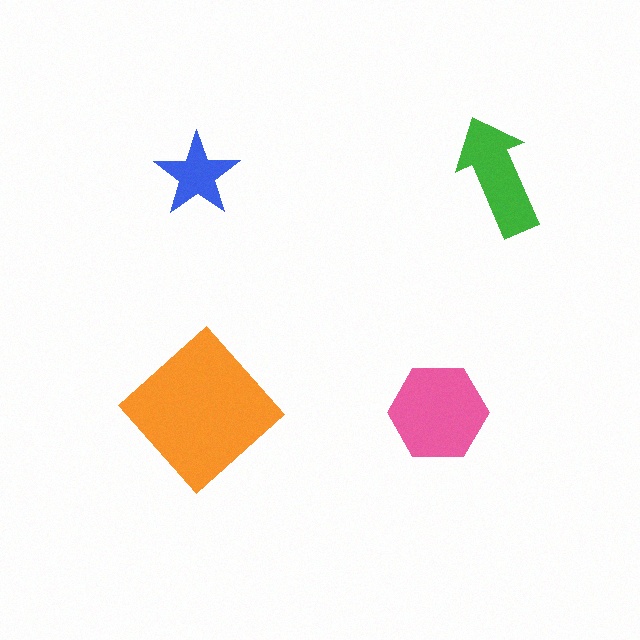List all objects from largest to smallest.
The orange diamond, the pink hexagon, the green arrow, the blue star.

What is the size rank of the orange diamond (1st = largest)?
1st.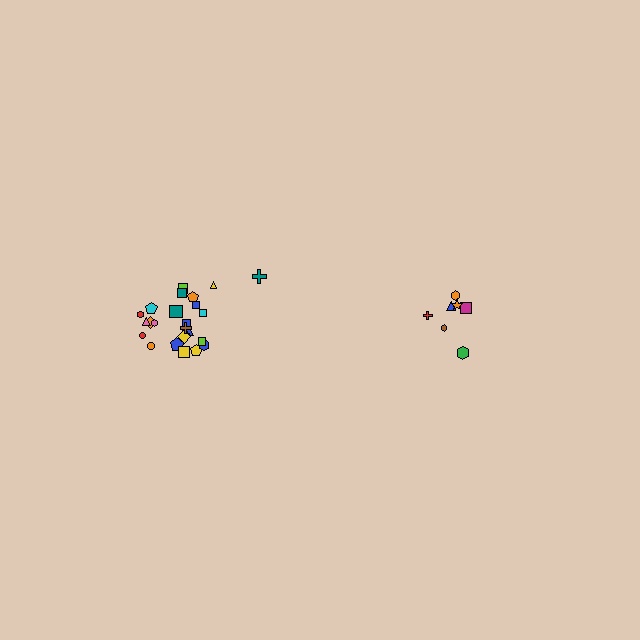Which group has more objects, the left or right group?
The left group.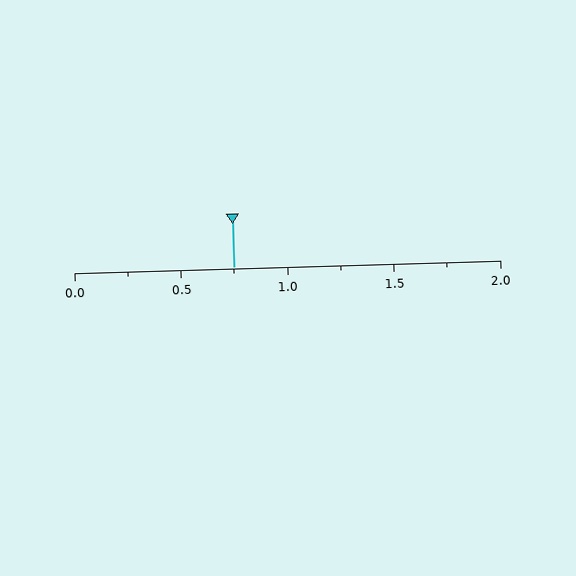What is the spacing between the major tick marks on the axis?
The major ticks are spaced 0.5 apart.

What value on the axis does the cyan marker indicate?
The marker indicates approximately 0.75.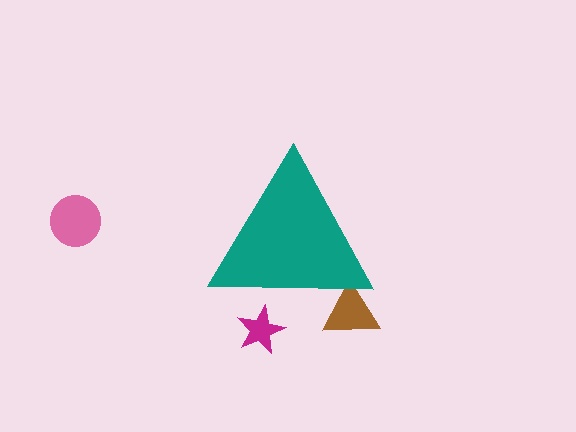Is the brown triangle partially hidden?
Yes, the brown triangle is partially hidden behind the teal triangle.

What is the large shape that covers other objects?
A teal triangle.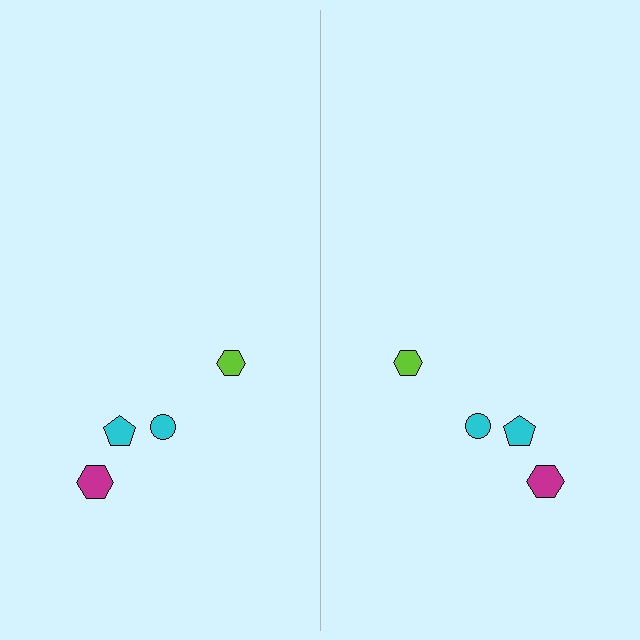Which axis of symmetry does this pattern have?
The pattern has a vertical axis of symmetry running through the center of the image.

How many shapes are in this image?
There are 8 shapes in this image.